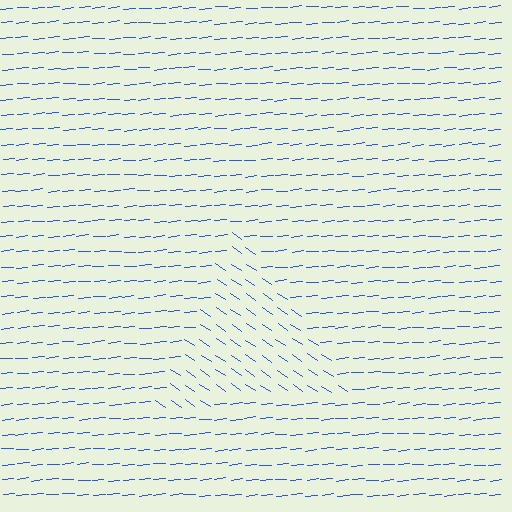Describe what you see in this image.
The image is filled with small blue line segments. A triangle region in the image has lines oriented differently from the surrounding lines, creating a visible texture boundary.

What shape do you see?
I see a triangle.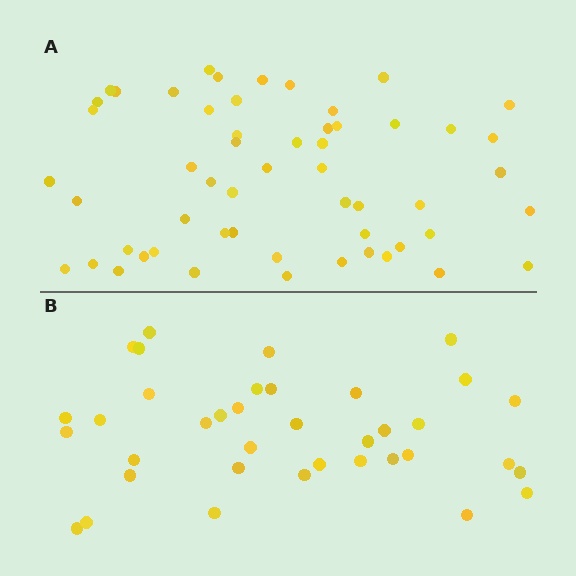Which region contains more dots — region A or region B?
Region A (the top region) has more dots.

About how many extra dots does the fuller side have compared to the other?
Region A has approximately 20 more dots than region B.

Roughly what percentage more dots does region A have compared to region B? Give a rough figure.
About 50% more.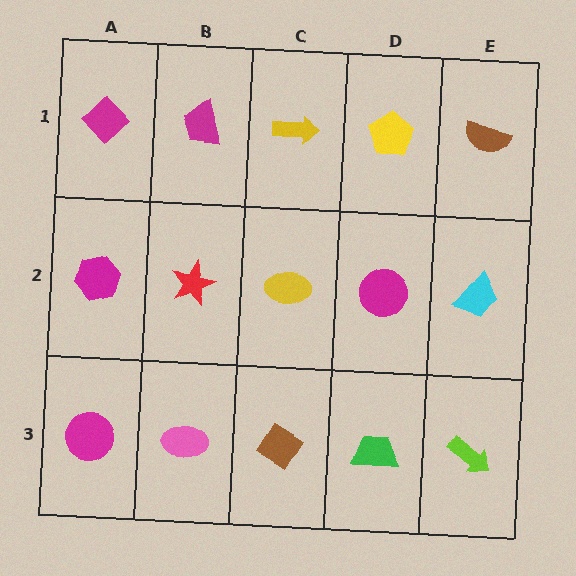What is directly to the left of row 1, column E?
A yellow pentagon.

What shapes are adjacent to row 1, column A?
A magenta hexagon (row 2, column A), a magenta trapezoid (row 1, column B).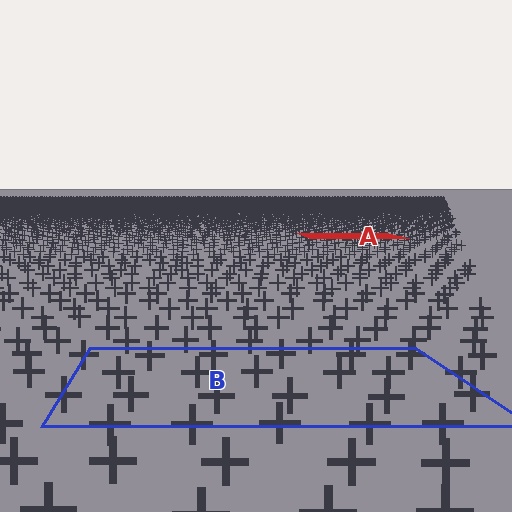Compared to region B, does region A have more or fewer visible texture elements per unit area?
Region A has more texture elements per unit area — they are packed more densely because it is farther away.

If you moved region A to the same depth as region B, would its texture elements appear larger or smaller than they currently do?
They would appear larger. At a closer depth, the same texture elements are projected at a bigger on-screen size.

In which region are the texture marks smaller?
The texture marks are smaller in region A, because it is farther away.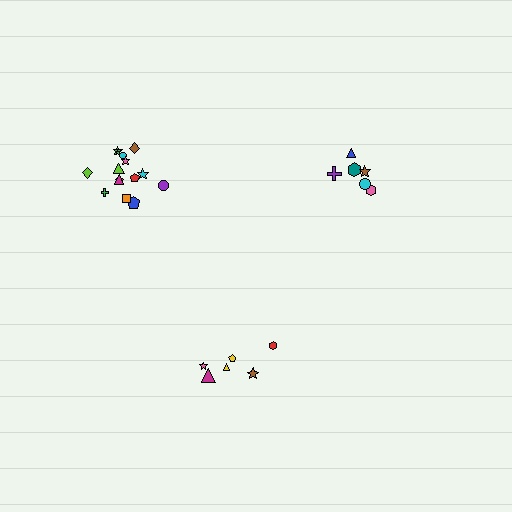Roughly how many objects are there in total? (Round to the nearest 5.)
Roughly 25 objects in total.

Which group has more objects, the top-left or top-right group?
The top-left group.